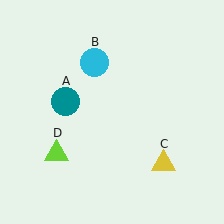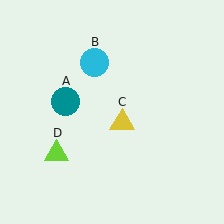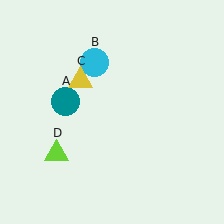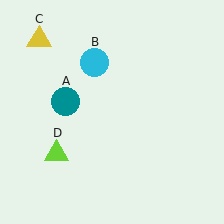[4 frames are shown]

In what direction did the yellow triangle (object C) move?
The yellow triangle (object C) moved up and to the left.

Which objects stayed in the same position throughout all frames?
Teal circle (object A) and cyan circle (object B) and lime triangle (object D) remained stationary.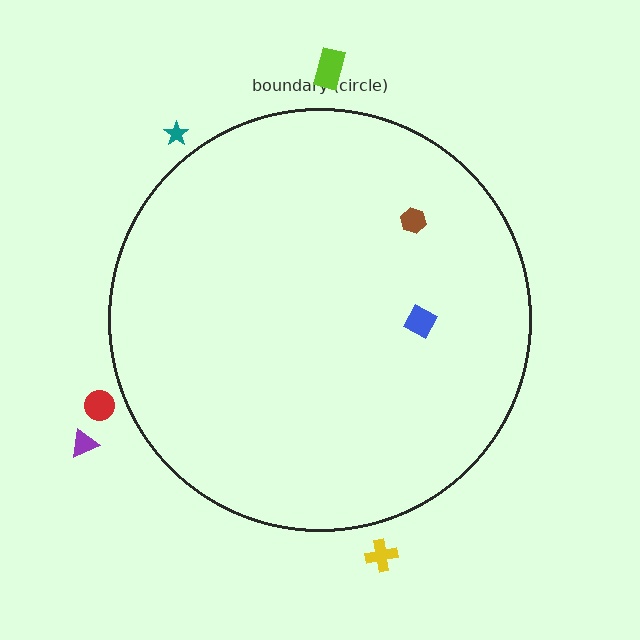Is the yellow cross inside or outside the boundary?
Outside.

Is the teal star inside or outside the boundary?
Outside.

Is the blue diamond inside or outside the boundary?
Inside.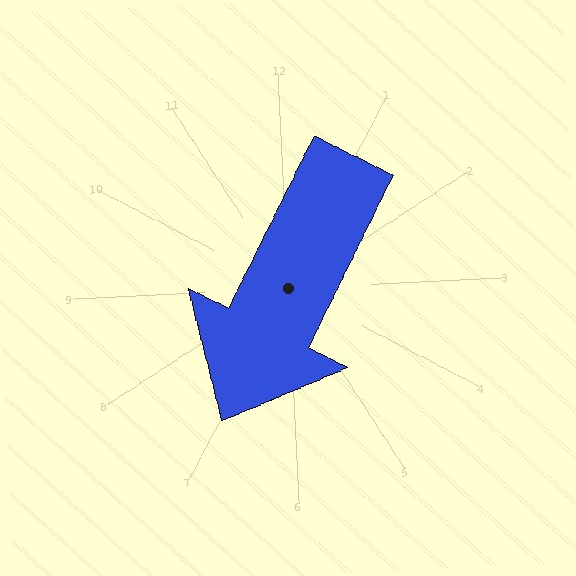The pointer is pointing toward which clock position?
Roughly 7 o'clock.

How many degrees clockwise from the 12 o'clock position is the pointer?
Approximately 209 degrees.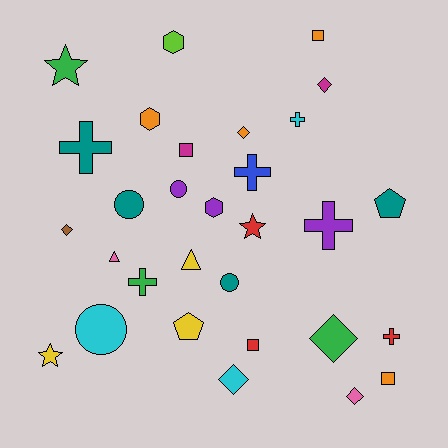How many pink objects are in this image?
There are 2 pink objects.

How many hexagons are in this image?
There are 3 hexagons.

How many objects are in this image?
There are 30 objects.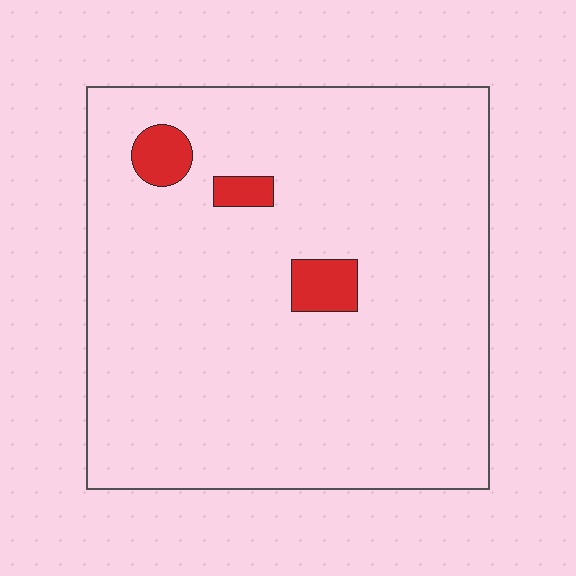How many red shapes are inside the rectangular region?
3.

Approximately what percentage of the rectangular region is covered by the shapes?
Approximately 5%.